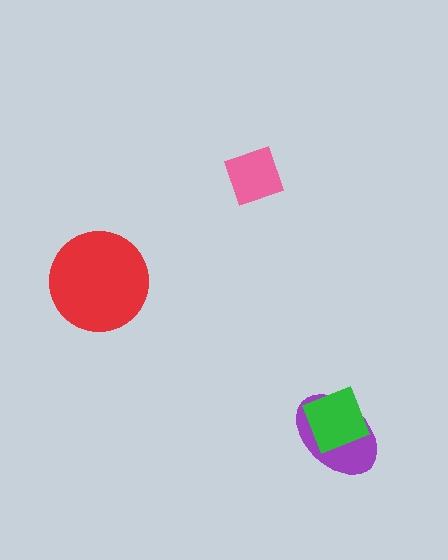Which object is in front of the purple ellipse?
The green diamond is in front of the purple ellipse.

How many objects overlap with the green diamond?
1 object overlaps with the green diamond.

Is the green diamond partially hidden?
No, no other shape covers it.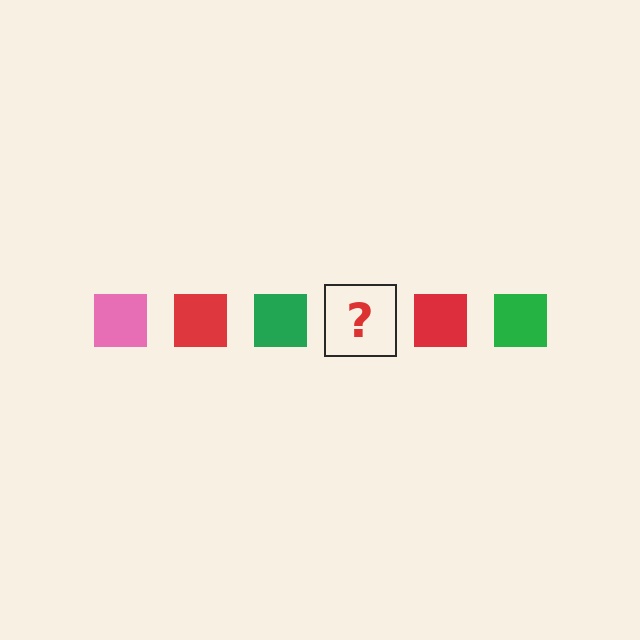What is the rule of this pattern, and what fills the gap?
The rule is that the pattern cycles through pink, red, green squares. The gap should be filled with a pink square.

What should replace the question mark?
The question mark should be replaced with a pink square.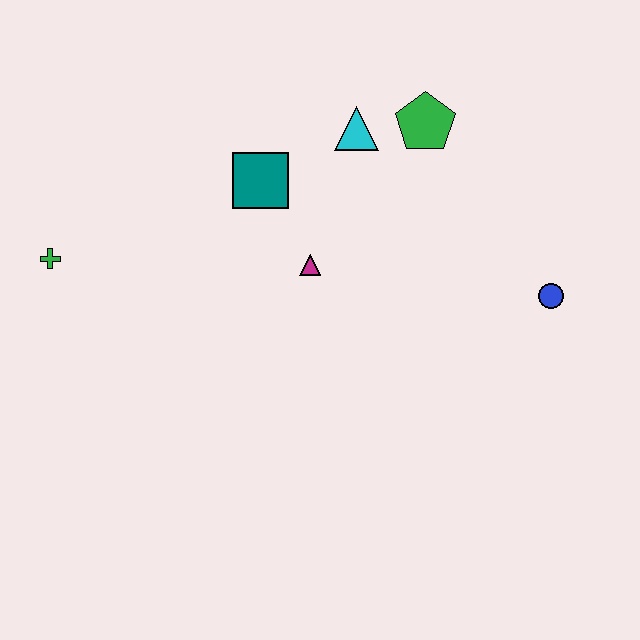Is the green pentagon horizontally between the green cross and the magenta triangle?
No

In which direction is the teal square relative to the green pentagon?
The teal square is to the left of the green pentagon.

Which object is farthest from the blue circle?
The green cross is farthest from the blue circle.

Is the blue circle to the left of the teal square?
No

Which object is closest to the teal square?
The magenta triangle is closest to the teal square.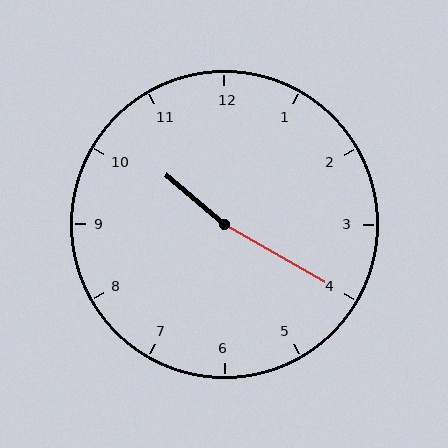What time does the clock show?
10:20.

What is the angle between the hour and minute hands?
Approximately 170 degrees.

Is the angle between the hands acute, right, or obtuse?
It is obtuse.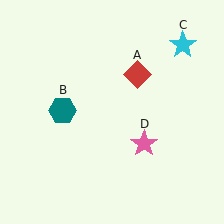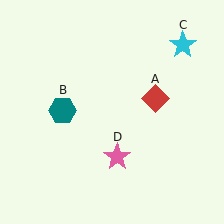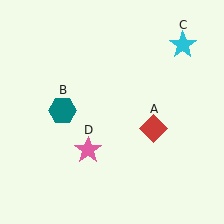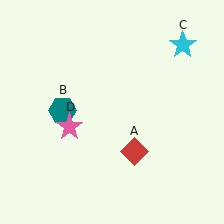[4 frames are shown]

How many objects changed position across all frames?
2 objects changed position: red diamond (object A), pink star (object D).